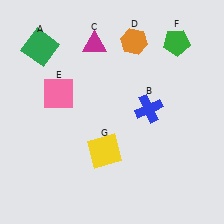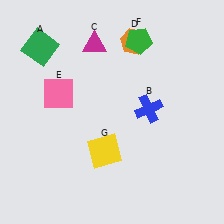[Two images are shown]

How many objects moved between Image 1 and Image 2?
1 object moved between the two images.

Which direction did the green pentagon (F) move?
The green pentagon (F) moved left.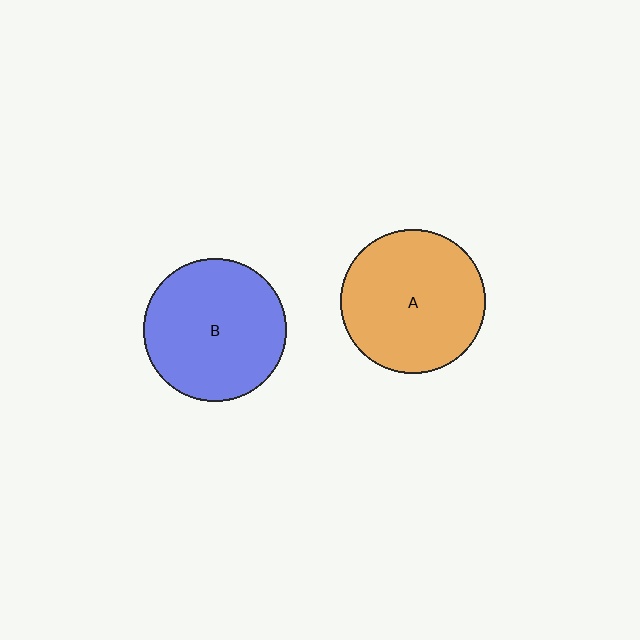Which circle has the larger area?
Circle A (orange).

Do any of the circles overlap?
No, none of the circles overlap.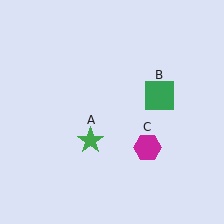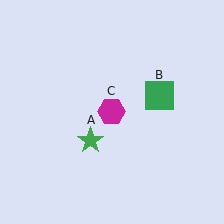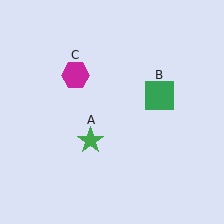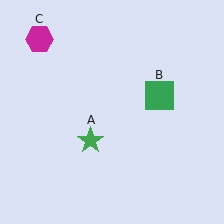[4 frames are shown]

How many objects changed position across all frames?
1 object changed position: magenta hexagon (object C).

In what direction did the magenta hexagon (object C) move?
The magenta hexagon (object C) moved up and to the left.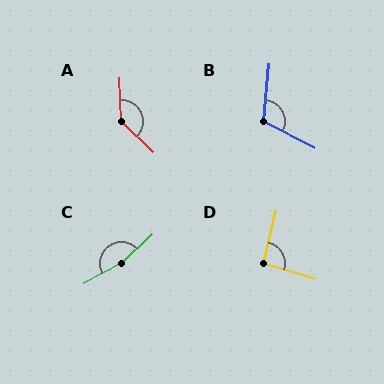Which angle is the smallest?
D, at approximately 94 degrees.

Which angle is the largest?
C, at approximately 166 degrees.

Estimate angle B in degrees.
Approximately 111 degrees.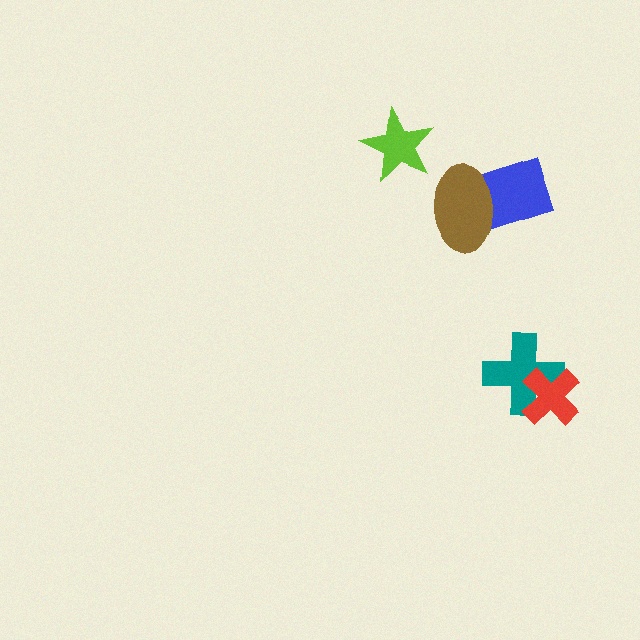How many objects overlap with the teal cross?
1 object overlaps with the teal cross.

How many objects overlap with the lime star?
0 objects overlap with the lime star.